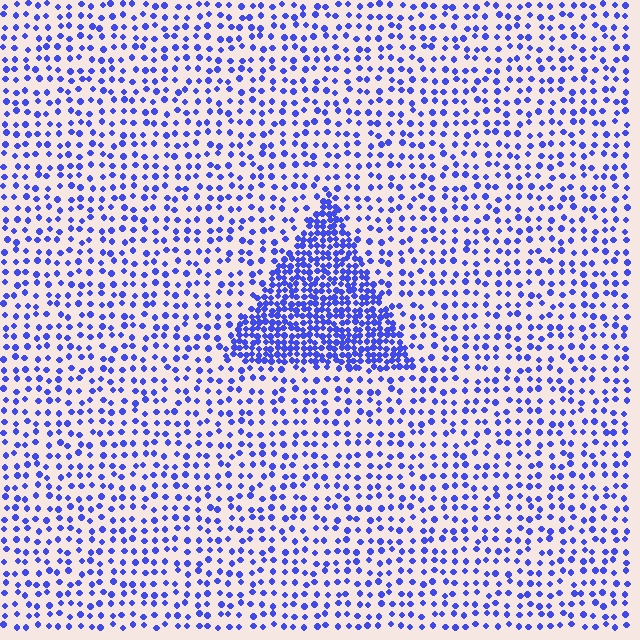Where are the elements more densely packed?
The elements are more densely packed inside the triangle boundary.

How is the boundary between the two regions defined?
The boundary is defined by a change in element density (approximately 2.8x ratio). All elements are the same color, size, and shape.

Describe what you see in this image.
The image contains small blue elements arranged at two different densities. A triangle-shaped region is visible where the elements are more densely packed than the surrounding area.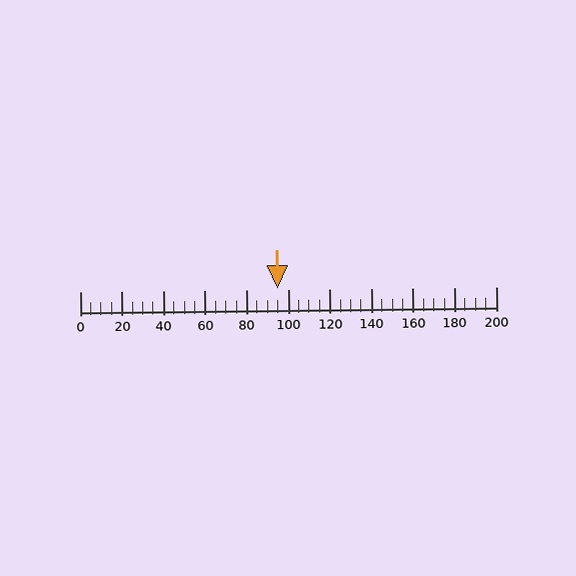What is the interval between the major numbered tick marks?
The major tick marks are spaced 20 units apart.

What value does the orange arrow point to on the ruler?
The orange arrow points to approximately 95.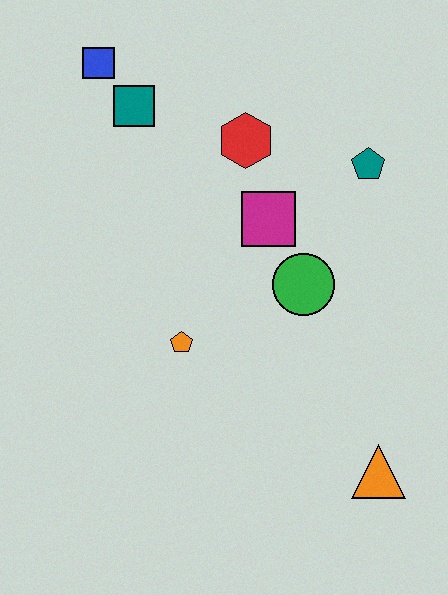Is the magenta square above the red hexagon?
No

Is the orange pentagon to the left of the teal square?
No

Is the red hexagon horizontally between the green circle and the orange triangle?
No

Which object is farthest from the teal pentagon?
The orange triangle is farthest from the teal pentagon.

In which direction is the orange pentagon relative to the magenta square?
The orange pentagon is below the magenta square.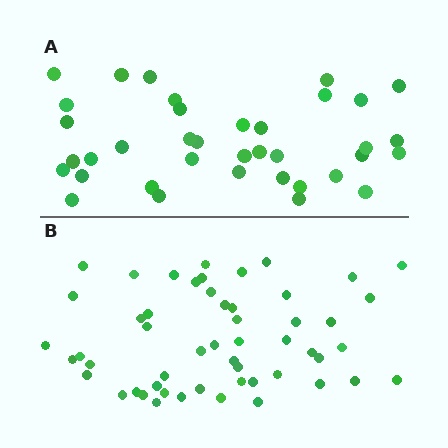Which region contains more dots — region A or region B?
Region B (the bottom region) has more dots.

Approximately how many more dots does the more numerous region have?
Region B has approximately 15 more dots than region A.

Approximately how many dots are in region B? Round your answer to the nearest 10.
About 50 dots. (The exact count is 53, which rounds to 50.)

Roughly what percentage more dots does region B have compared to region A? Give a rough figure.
About 45% more.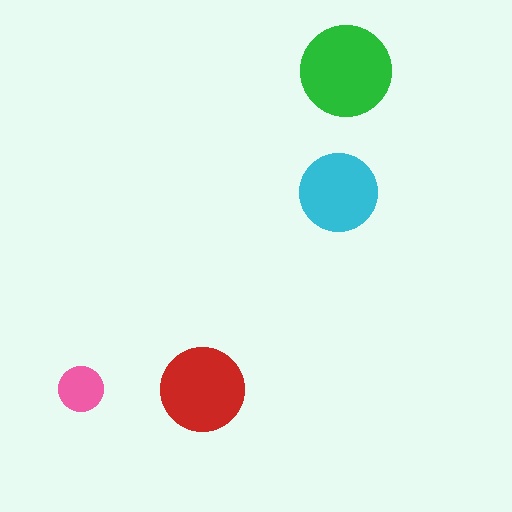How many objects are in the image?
There are 4 objects in the image.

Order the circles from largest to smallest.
the green one, the red one, the cyan one, the pink one.